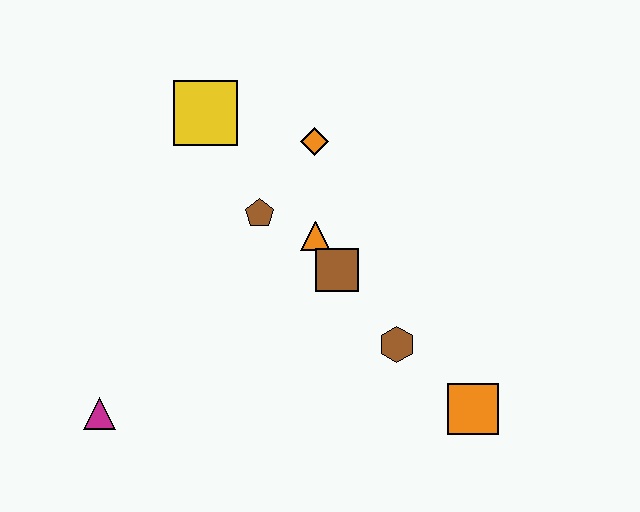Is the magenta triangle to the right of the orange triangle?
No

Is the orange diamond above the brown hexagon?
Yes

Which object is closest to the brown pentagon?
The orange triangle is closest to the brown pentagon.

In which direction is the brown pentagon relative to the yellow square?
The brown pentagon is below the yellow square.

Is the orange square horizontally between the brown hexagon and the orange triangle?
No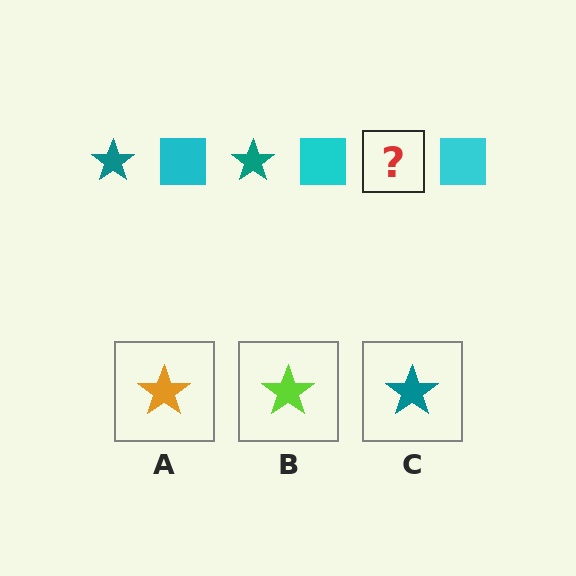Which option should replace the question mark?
Option C.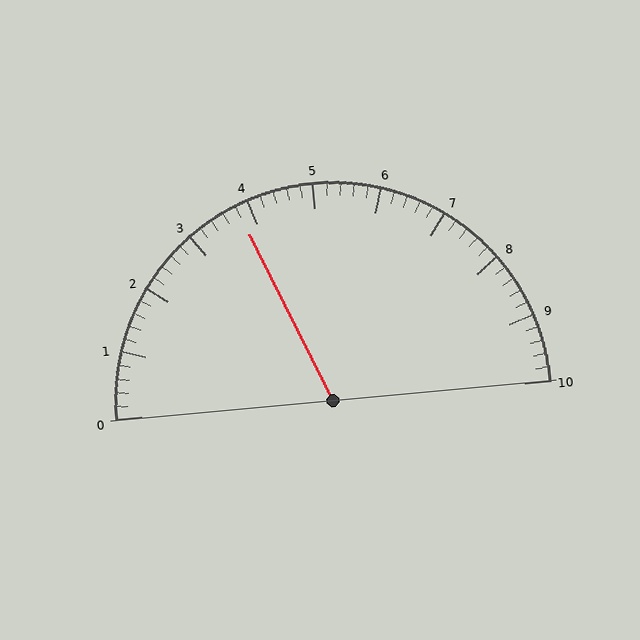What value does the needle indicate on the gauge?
The needle indicates approximately 3.8.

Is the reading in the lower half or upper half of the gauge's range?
The reading is in the lower half of the range (0 to 10).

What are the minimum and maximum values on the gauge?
The gauge ranges from 0 to 10.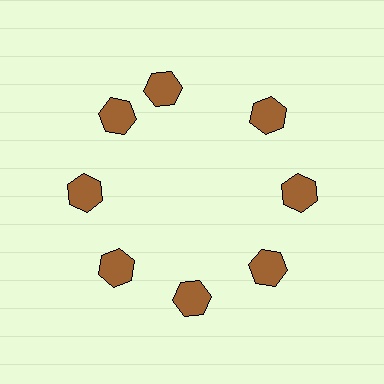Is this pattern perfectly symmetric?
No. The 8 brown hexagons are arranged in a ring, but one element near the 12 o'clock position is rotated out of alignment along the ring, breaking the 8-fold rotational symmetry.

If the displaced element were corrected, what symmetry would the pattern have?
It would have 8-fold rotational symmetry — the pattern would map onto itself every 45 degrees.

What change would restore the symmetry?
The symmetry would be restored by rotating it back into even spacing with its neighbors so that all 8 hexagons sit at equal angles and equal distance from the center.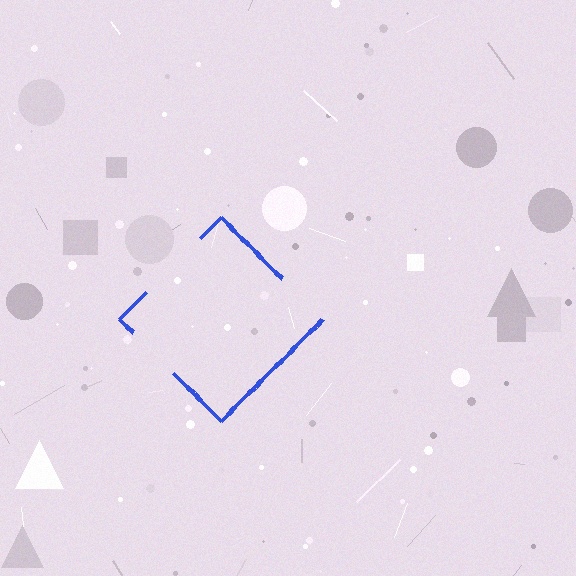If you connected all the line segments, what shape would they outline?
They would outline a diamond.